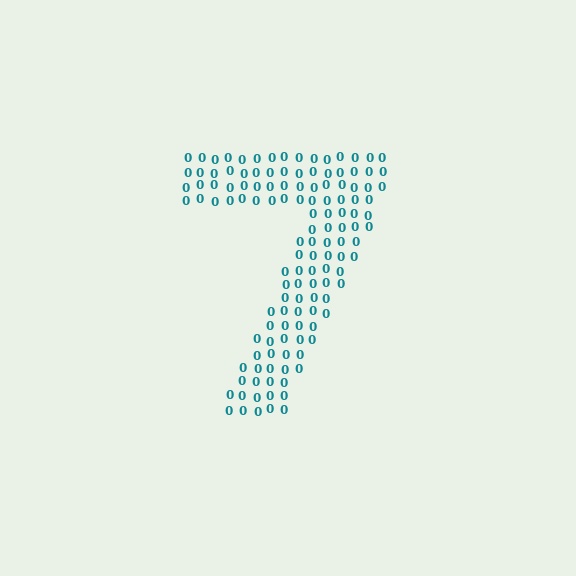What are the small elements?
The small elements are digit 0's.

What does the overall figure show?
The overall figure shows the digit 7.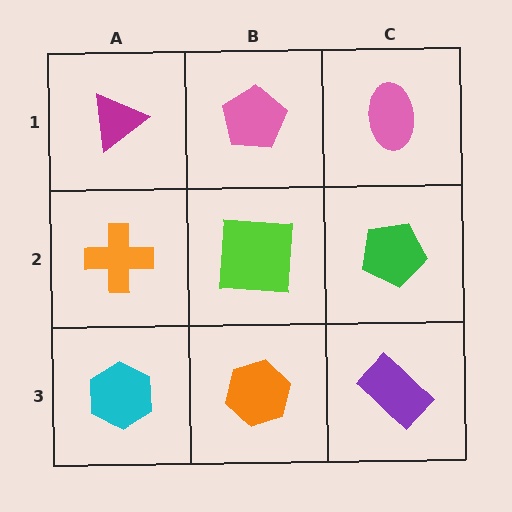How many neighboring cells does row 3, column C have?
2.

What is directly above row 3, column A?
An orange cross.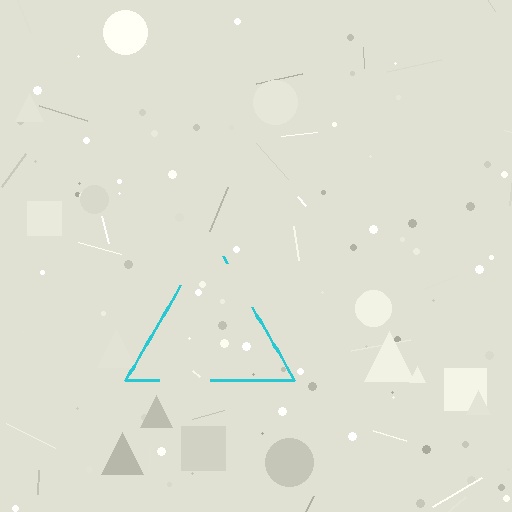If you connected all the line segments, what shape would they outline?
They would outline a triangle.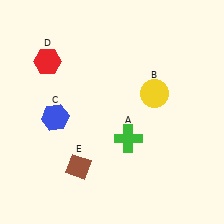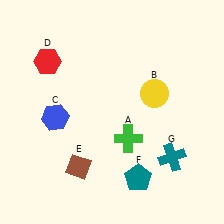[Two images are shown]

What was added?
A teal pentagon (F), a teal cross (G) were added in Image 2.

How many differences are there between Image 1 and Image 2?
There are 2 differences between the two images.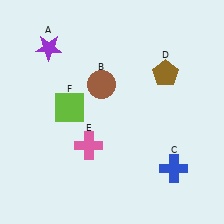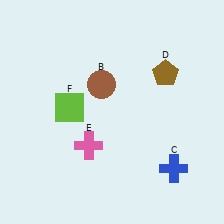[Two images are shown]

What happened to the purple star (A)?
The purple star (A) was removed in Image 2. It was in the top-left area of Image 1.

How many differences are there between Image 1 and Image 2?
There is 1 difference between the two images.